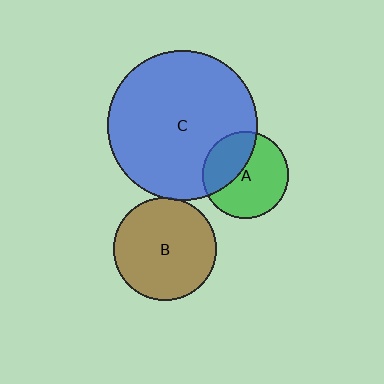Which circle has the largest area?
Circle C (blue).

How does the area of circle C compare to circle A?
Approximately 3.0 times.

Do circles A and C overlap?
Yes.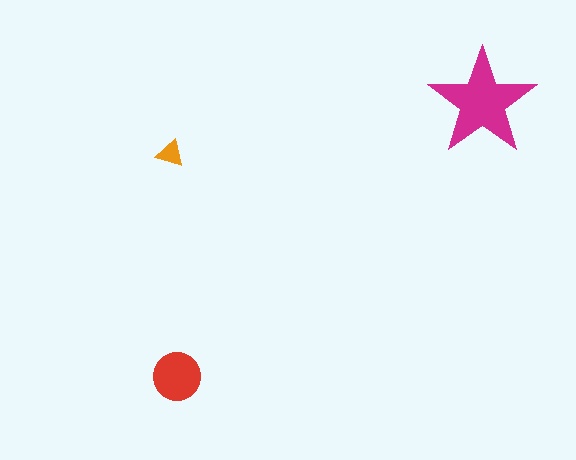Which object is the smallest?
The orange triangle.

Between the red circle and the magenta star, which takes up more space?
The magenta star.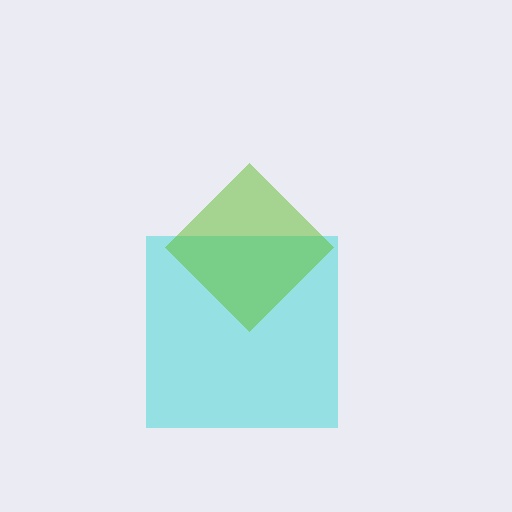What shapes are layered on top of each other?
The layered shapes are: a cyan square, a lime diamond.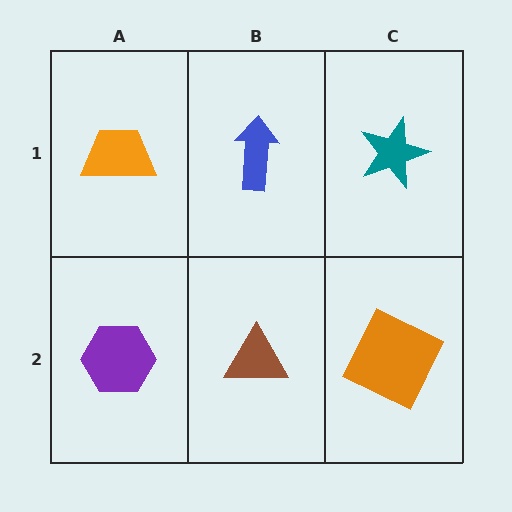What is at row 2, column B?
A brown triangle.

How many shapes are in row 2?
3 shapes.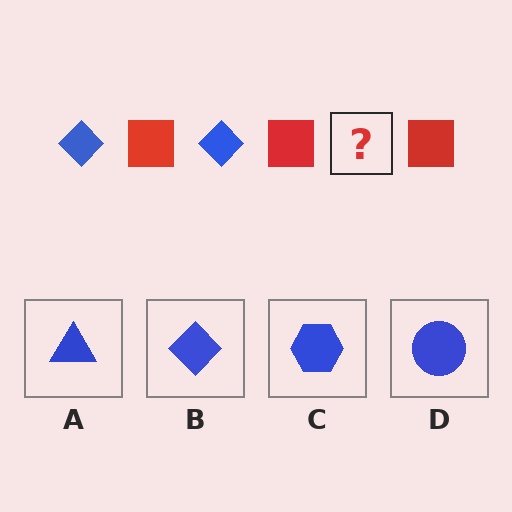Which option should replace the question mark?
Option B.